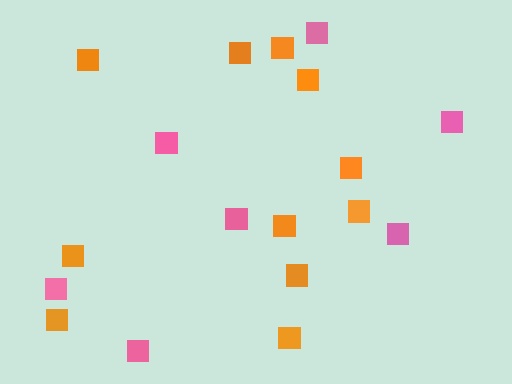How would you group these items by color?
There are 2 groups: one group of pink squares (7) and one group of orange squares (11).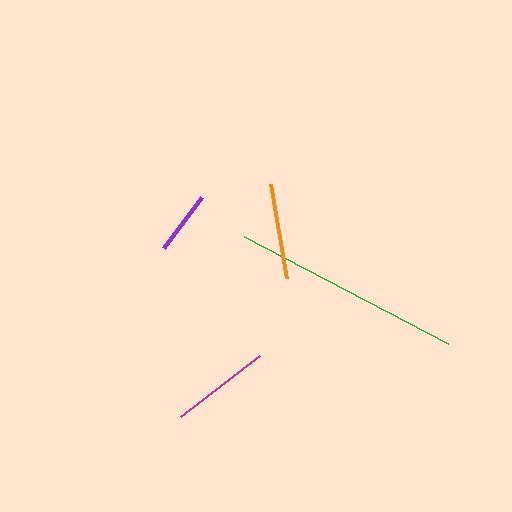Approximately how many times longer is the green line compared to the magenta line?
The green line is approximately 2.3 times the length of the magenta line.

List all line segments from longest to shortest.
From longest to shortest: green, magenta, orange, purple.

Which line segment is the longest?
The green line is the longest at approximately 230 pixels.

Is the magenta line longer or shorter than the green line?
The green line is longer than the magenta line.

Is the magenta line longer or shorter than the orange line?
The magenta line is longer than the orange line.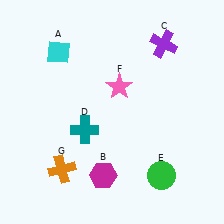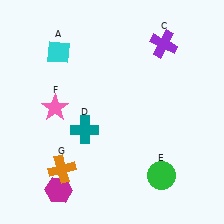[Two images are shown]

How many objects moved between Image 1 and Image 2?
2 objects moved between the two images.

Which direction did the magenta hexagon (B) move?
The magenta hexagon (B) moved left.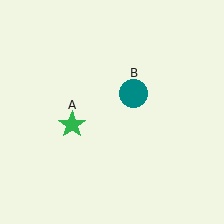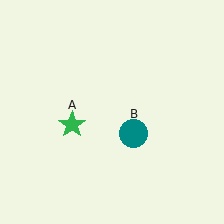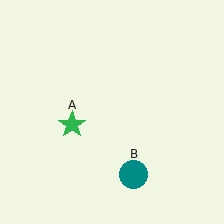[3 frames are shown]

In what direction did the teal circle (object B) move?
The teal circle (object B) moved down.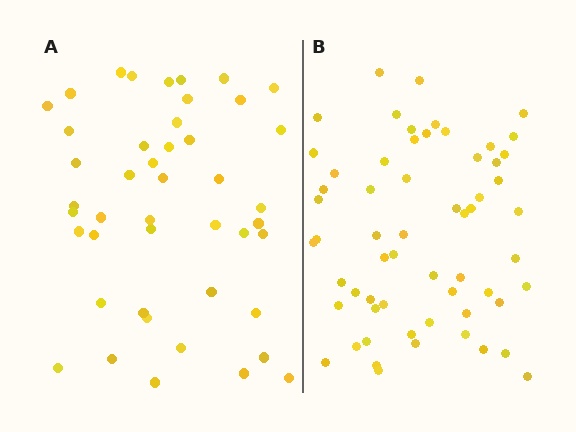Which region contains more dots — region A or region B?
Region B (the right region) has more dots.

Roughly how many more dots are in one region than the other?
Region B has approximately 15 more dots than region A.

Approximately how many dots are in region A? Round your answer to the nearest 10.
About 40 dots. (The exact count is 45, which rounds to 40.)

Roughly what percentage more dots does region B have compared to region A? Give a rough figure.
About 35% more.